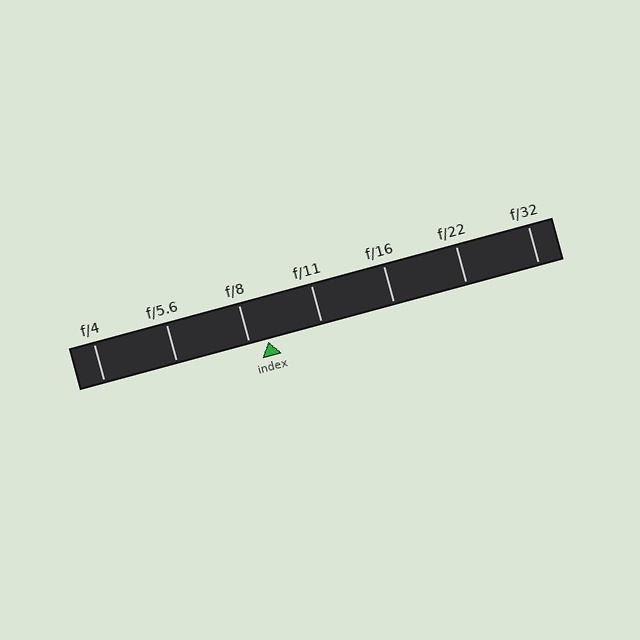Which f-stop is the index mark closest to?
The index mark is closest to f/8.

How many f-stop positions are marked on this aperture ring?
There are 7 f-stop positions marked.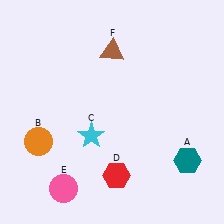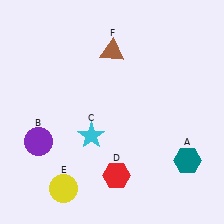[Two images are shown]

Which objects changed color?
B changed from orange to purple. E changed from pink to yellow.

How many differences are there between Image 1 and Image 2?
There are 2 differences between the two images.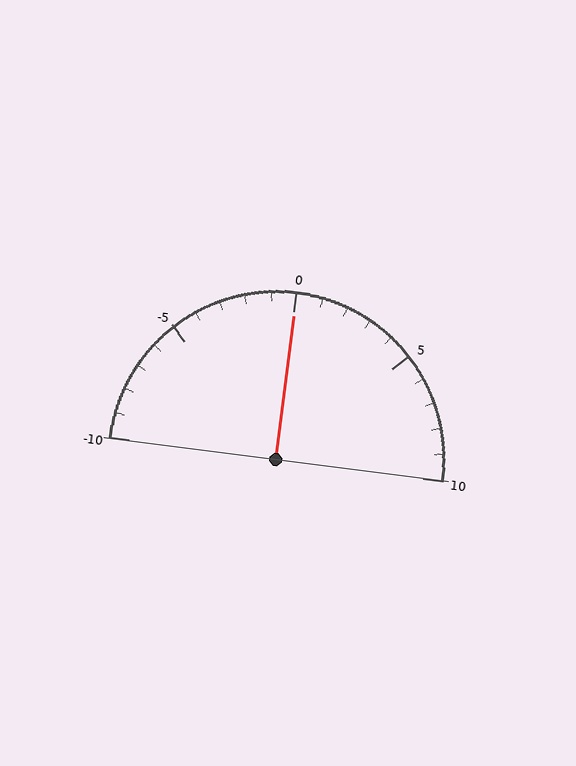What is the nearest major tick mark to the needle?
The nearest major tick mark is 0.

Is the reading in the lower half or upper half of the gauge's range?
The reading is in the upper half of the range (-10 to 10).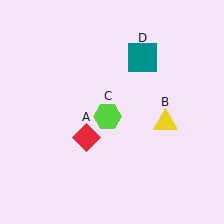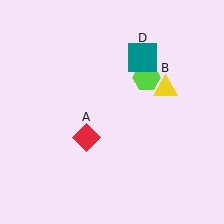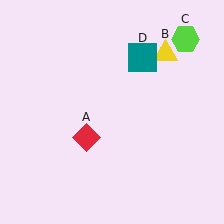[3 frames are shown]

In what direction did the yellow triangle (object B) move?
The yellow triangle (object B) moved up.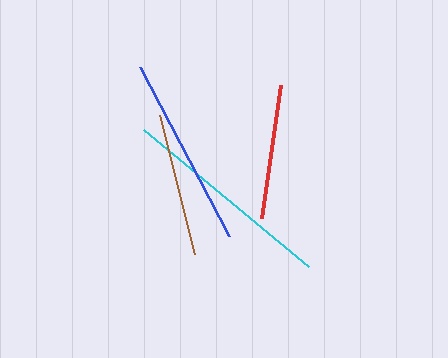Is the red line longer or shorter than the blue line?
The blue line is longer than the red line.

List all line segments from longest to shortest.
From longest to shortest: cyan, blue, brown, red.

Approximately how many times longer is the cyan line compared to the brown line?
The cyan line is approximately 1.5 times the length of the brown line.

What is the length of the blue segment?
The blue segment is approximately 191 pixels long.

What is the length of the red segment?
The red segment is approximately 135 pixels long.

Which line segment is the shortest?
The red line is the shortest at approximately 135 pixels.